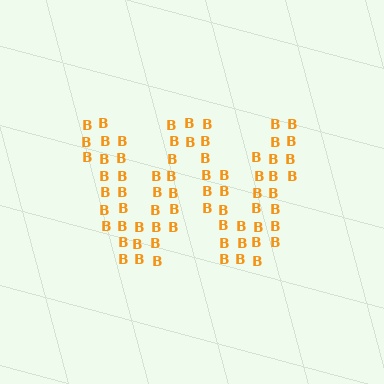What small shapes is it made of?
It is made of small letter B's.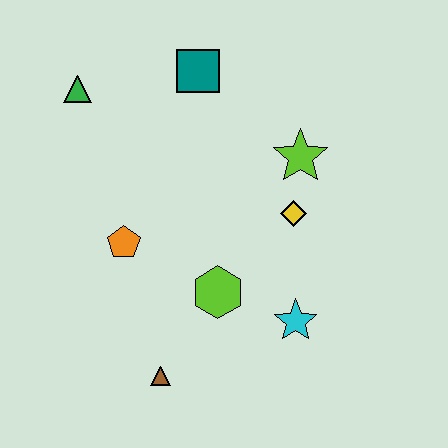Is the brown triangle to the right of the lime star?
No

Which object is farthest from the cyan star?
The green triangle is farthest from the cyan star.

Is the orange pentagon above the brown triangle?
Yes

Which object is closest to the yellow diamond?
The lime star is closest to the yellow diamond.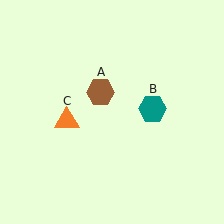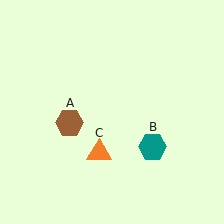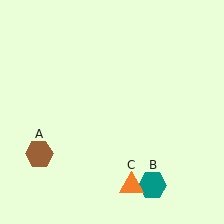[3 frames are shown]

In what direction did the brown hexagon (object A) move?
The brown hexagon (object A) moved down and to the left.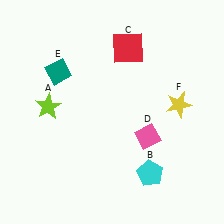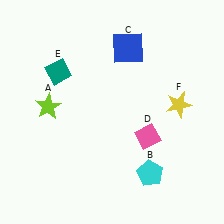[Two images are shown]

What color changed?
The square (C) changed from red in Image 1 to blue in Image 2.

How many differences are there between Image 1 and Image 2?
There is 1 difference between the two images.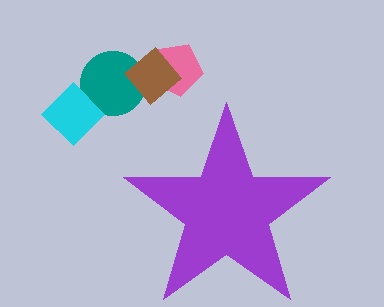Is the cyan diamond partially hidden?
No, the cyan diamond is fully visible.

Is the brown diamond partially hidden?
No, the brown diamond is fully visible.